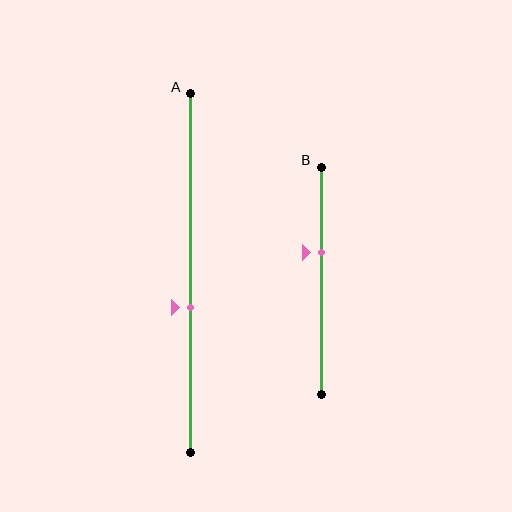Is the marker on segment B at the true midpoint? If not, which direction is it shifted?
No, the marker on segment B is shifted upward by about 12% of the segment length.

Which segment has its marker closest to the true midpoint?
Segment A has its marker closest to the true midpoint.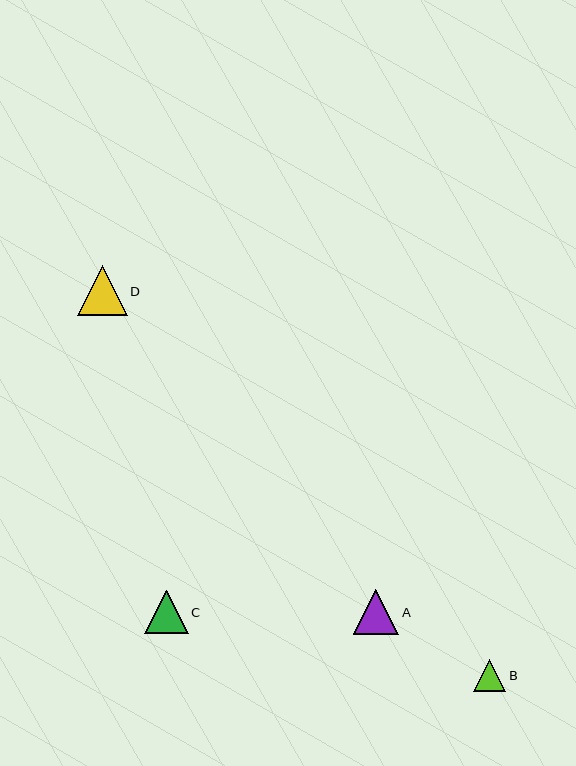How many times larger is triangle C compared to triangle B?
Triangle C is approximately 1.3 times the size of triangle B.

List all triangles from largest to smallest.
From largest to smallest: D, A, C, B.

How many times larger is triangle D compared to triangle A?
Triangle D is approximately 1.1 times the size of triangle A.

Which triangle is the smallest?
Triangle B is the smallest with a size of approximately 32 pixels.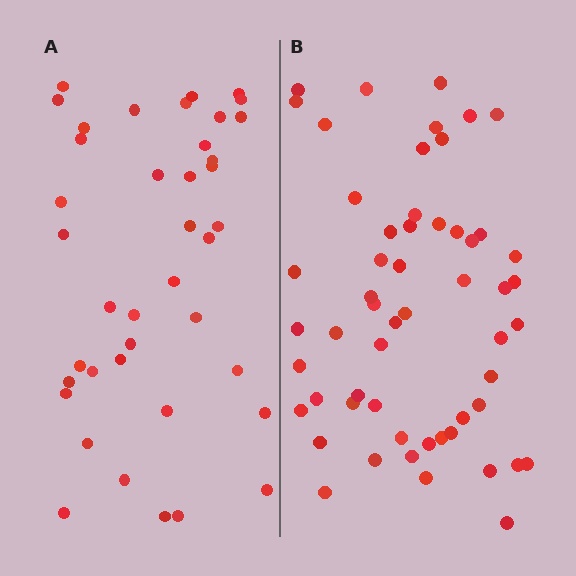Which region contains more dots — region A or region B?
Region B (the right region) has more dots.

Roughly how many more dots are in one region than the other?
Region B has approximately 15 more dots than region A.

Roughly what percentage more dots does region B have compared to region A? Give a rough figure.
About 40% more.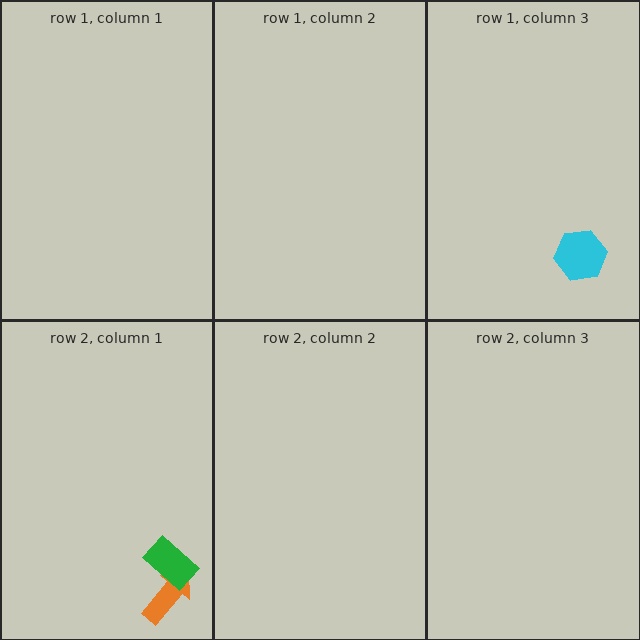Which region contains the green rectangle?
The row 2, column 1 region.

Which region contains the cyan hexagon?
The row 1, column 3 region.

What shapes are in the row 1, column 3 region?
The cyan hexagon.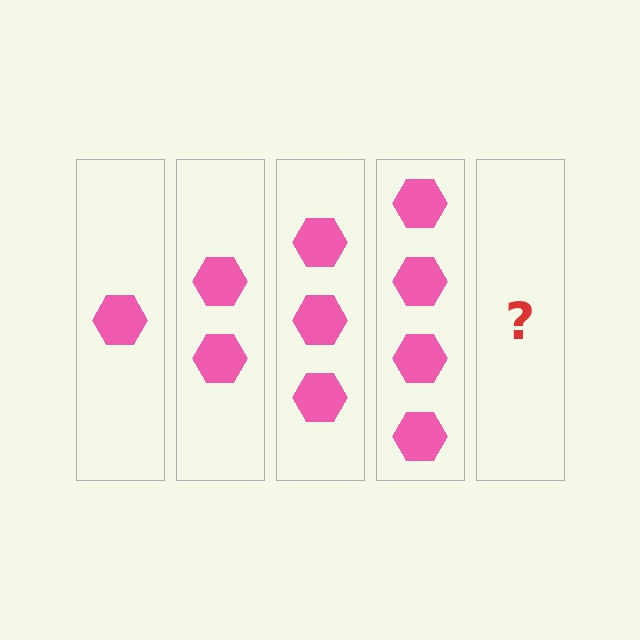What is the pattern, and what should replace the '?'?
The pattern is that each step adds one more hexagon. The '?' should be 5 hexagons.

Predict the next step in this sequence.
The next step is 5 hexagons.